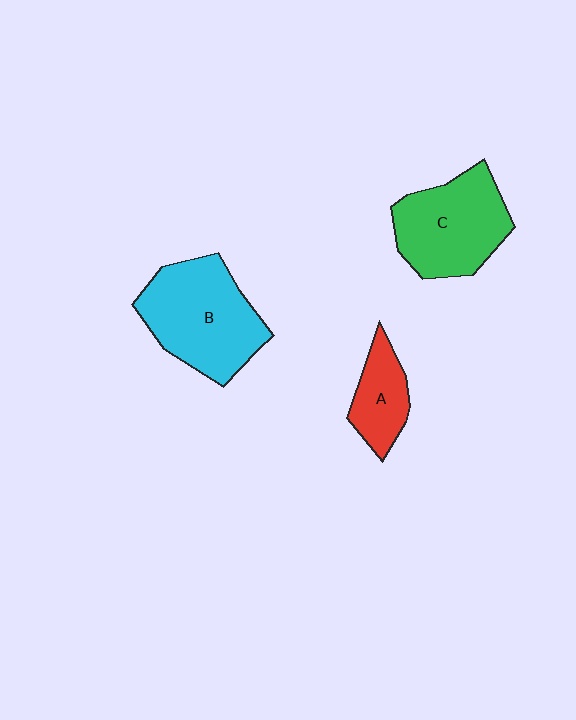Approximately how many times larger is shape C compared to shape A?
Approximately 2.0 times.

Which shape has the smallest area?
Shape A (red).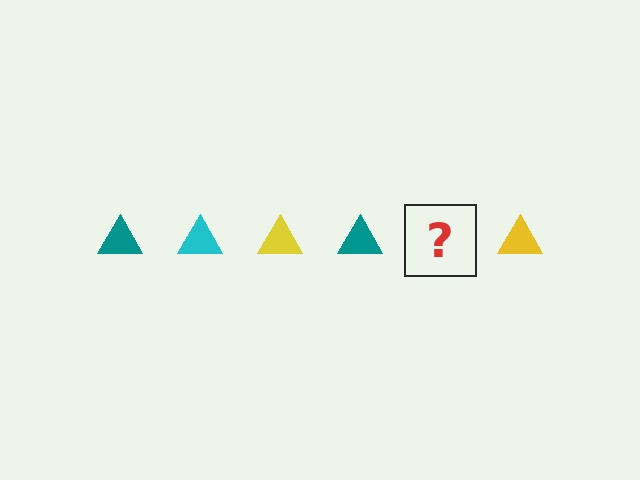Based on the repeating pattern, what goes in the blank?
The blank should be a cyan triangle.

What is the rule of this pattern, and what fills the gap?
The rule is that the pattern cycles through teal, cyan, yellow triangles. The gap should be filled with a cyan triangle.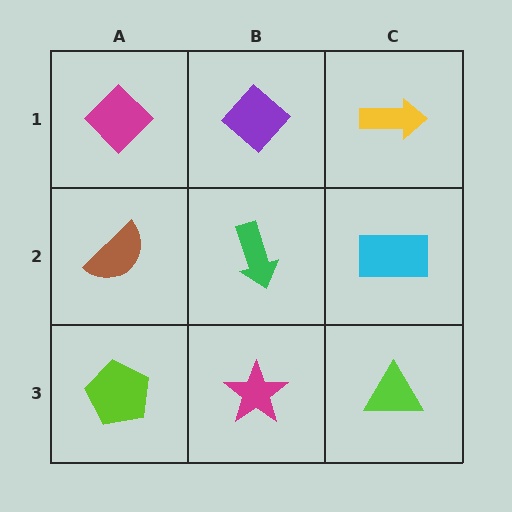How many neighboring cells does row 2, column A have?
3.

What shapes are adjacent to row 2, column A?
A magenta diamond (row 1, column A), a lime pentagon (row 3, column A), a green arrow (row 2, column B).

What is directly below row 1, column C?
A cyan rectangle.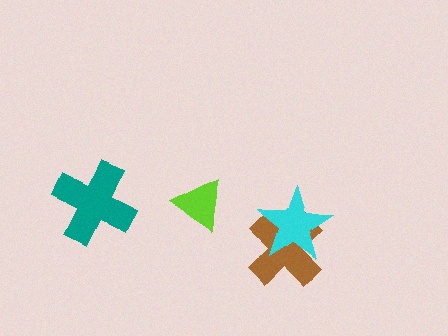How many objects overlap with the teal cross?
0 objects overlap with the teal cross.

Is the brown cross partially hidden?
Yes, it is partially covered by another shape.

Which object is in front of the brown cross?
The cyan star is in front of the brown cross.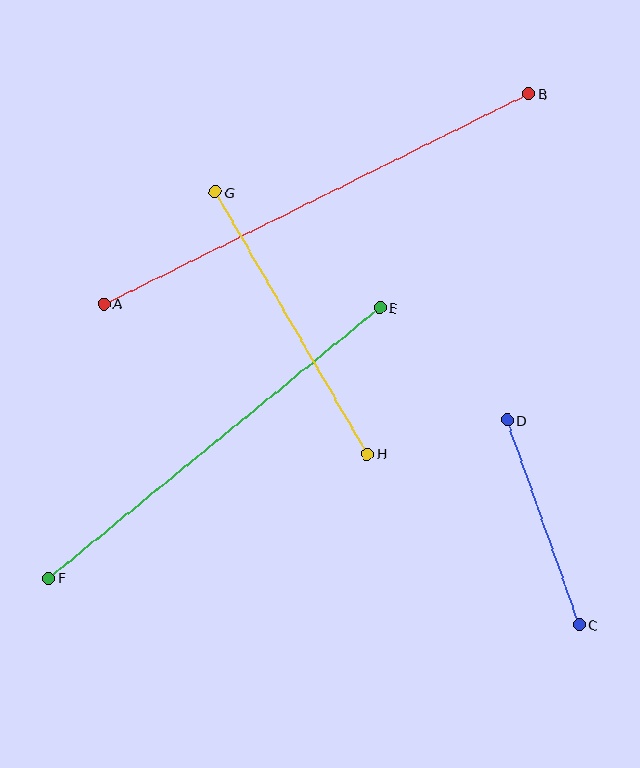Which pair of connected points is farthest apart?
Points A and B are farthest apart.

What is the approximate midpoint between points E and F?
The midpoint is at approximately (214, 443) pixels.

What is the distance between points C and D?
The distance is approximately 217 pixels.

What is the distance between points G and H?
The distance is approximately 303 pixels.